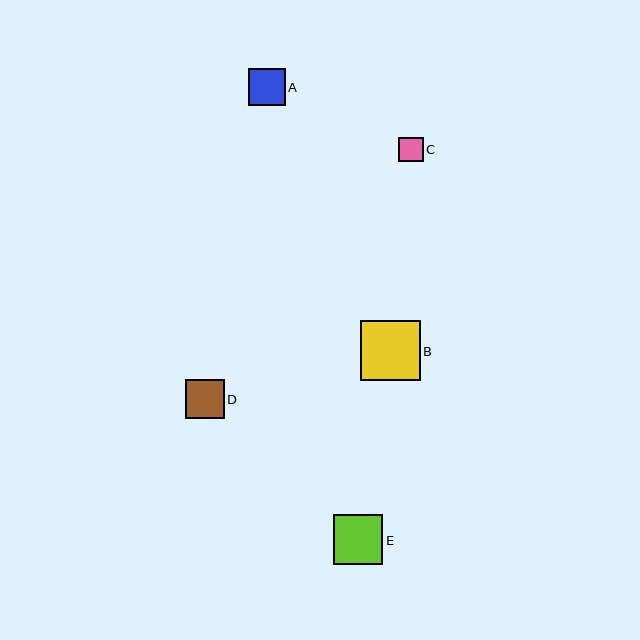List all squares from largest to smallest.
From largest to smallest: B, E, D, A, C.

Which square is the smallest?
Square C is the smallest with a size of approximately 24 pixels.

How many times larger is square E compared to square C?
Square E is approximately 2.0 times the size of square C.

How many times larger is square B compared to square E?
Square B is approximately 1.2 times the size of square E.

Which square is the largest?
Square B is the largest with a size of approximately 60 pixels.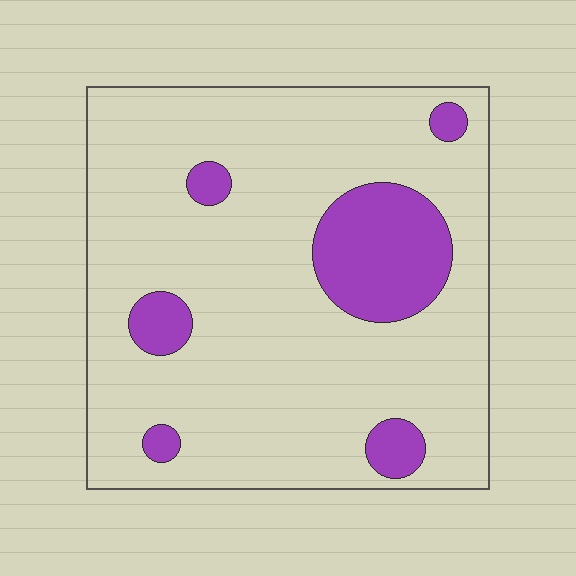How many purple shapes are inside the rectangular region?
6.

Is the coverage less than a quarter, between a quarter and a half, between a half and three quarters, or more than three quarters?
Less than a quarter.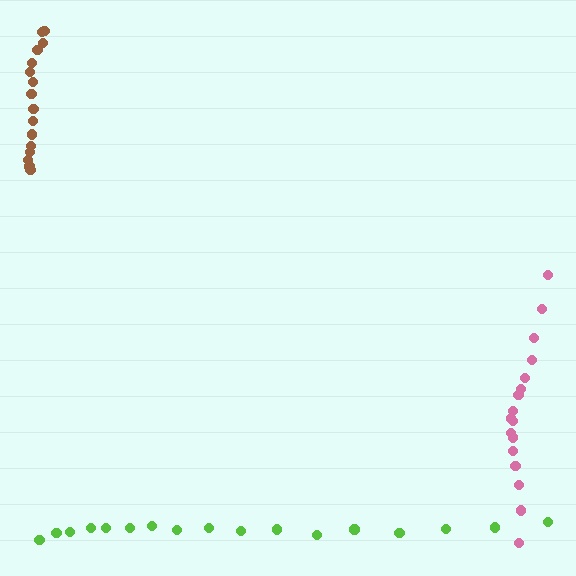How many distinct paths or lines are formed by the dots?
There are 3 distinct paths.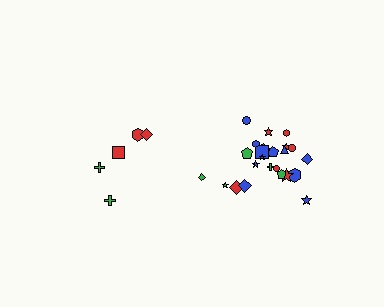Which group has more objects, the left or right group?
The right group.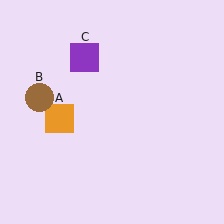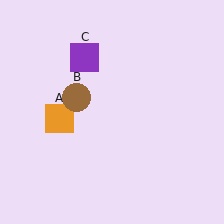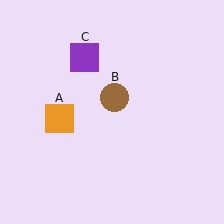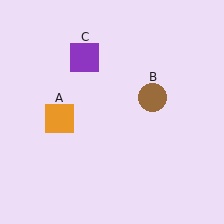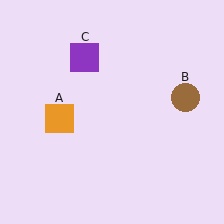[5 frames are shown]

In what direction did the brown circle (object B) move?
The brown circle (object B) moved right.